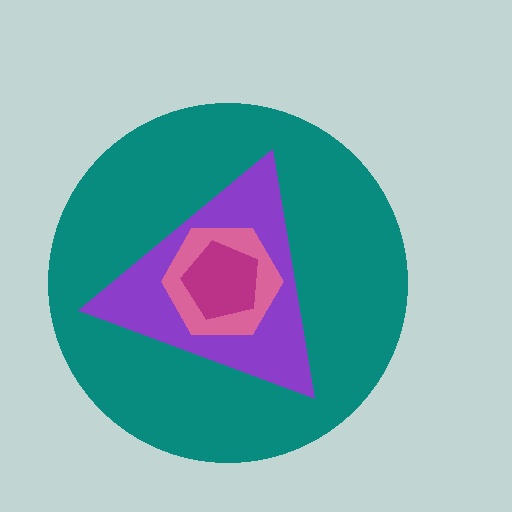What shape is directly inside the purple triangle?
The pink hexagon.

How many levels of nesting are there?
4.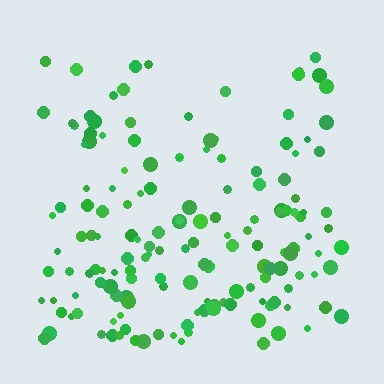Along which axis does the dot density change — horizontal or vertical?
Vertical.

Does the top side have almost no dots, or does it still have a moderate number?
Still a moderate number, just noticeably fewer than the bottom.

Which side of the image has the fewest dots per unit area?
The top.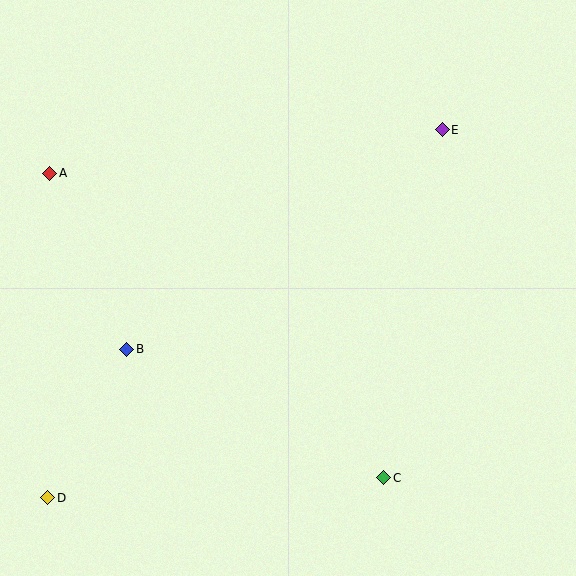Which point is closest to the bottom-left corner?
Point D is closest to the bottom-left corner.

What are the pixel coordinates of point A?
Point A is at (50, 173).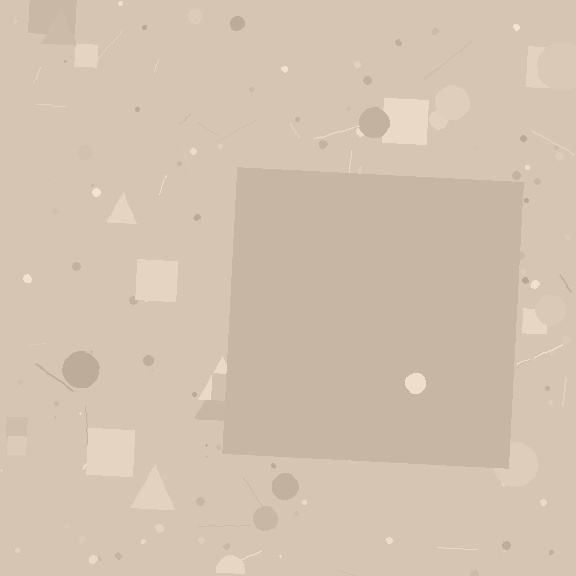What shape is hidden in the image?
A square is hidden in the image.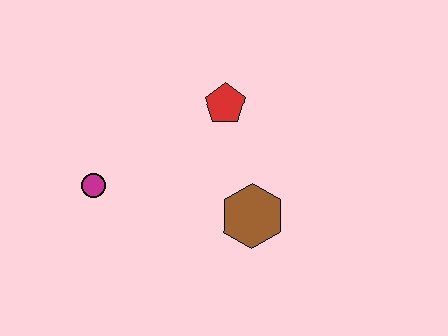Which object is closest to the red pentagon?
The brown hexagon is closest to the red pentagon.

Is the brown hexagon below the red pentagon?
Yes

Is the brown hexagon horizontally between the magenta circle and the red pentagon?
No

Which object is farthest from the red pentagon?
The magenta circle is farthest from the red pentagon.